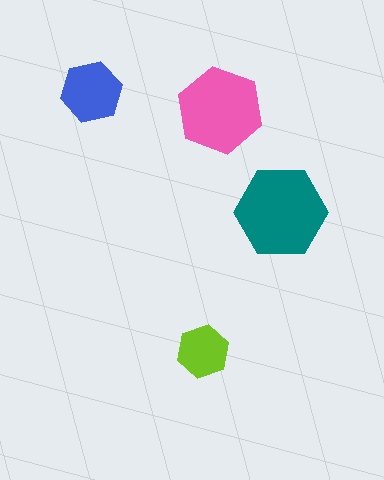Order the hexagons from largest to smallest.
the teal one, the pink one, the blue one, the lime one.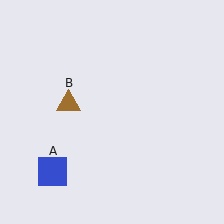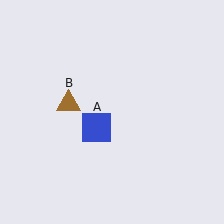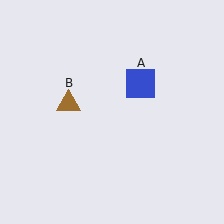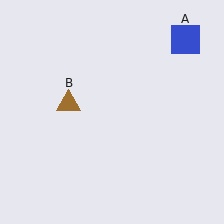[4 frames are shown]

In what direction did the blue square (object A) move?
The blue square (object A) moved up and to the right.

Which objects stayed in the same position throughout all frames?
Brown triangle (object B) remained stationary.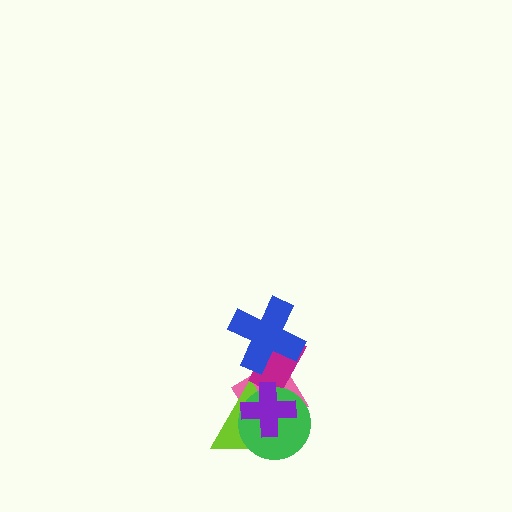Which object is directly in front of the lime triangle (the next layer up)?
The green circle is directly in front of the lime triangle.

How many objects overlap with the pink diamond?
5 objects overlap with the pink diamond.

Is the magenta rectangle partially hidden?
Yes, it is partially covered by another shape.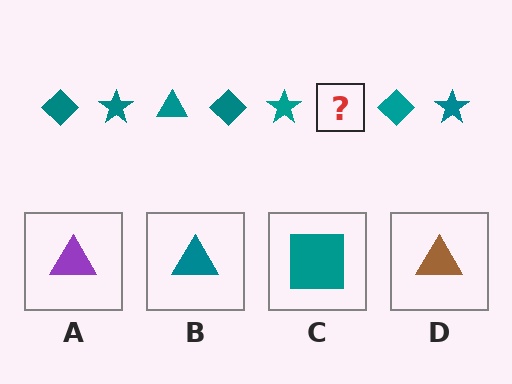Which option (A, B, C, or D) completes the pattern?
B.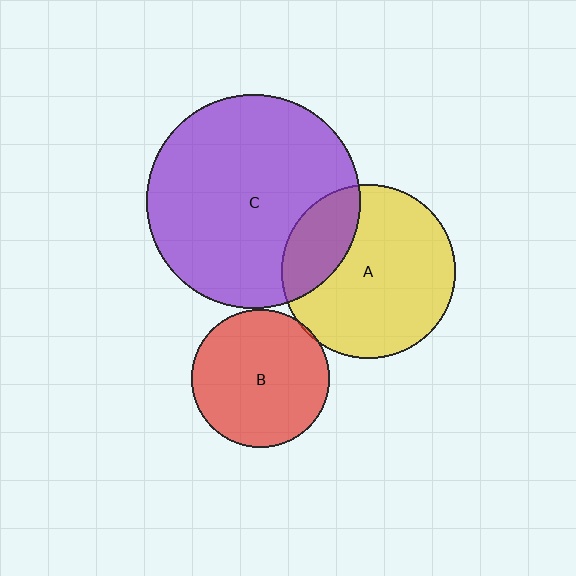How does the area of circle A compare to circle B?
Approximately 1.6 times.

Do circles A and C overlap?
Yes.